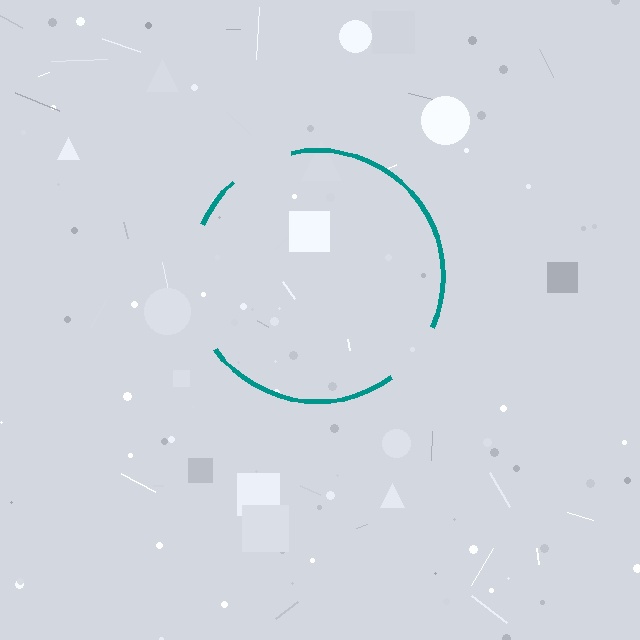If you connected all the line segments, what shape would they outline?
They would outline a circle.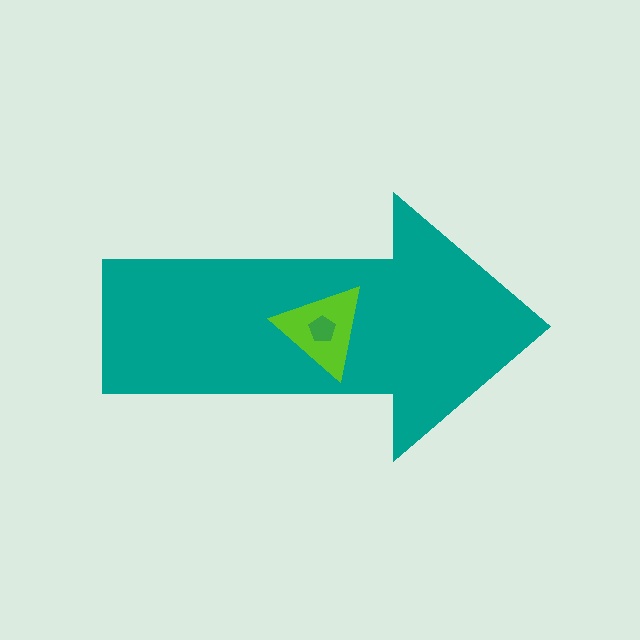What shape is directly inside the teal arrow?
The lime triangle.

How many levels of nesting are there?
3.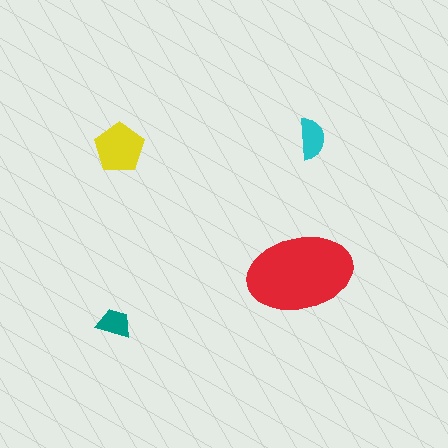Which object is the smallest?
The teal trapezoid.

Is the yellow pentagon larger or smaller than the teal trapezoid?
Larger.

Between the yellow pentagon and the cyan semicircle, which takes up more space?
The yellow pentagon.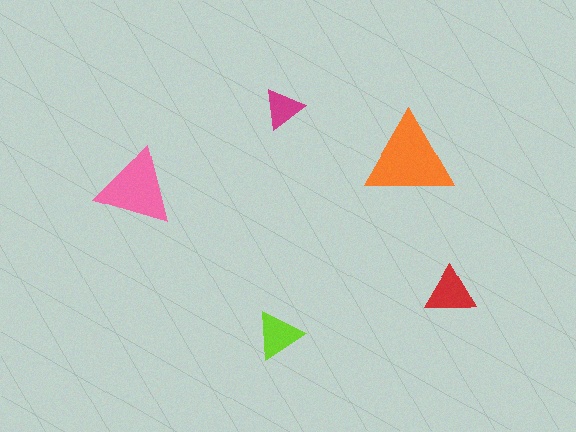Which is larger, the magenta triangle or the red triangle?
The red one.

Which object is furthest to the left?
The pink triangle is leftmost.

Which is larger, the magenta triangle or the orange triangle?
The orange one.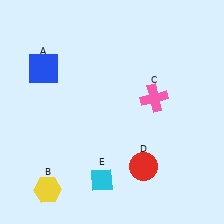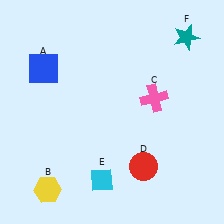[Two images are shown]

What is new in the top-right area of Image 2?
A teal star (F) was added in the top-right area of Image 2.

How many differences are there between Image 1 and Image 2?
There is 1 difference between the two images.